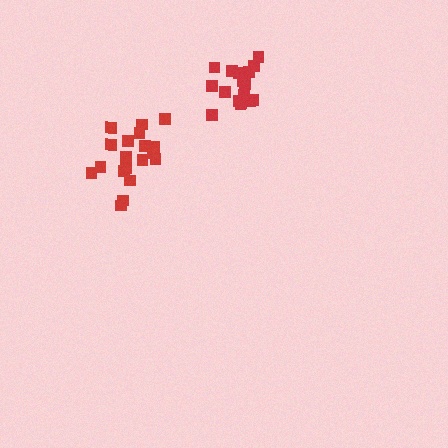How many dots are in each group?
Group 1: 17 dots, Group 2: 20 dots (37 total).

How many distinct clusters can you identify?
There are 2 distinct clusters.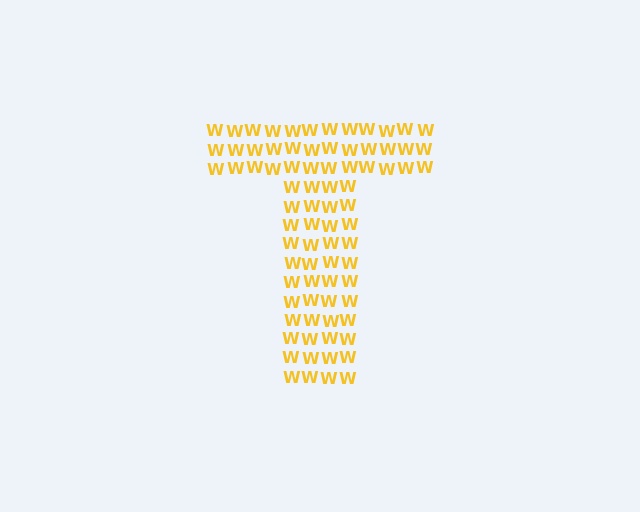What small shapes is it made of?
It is made of small letter W's.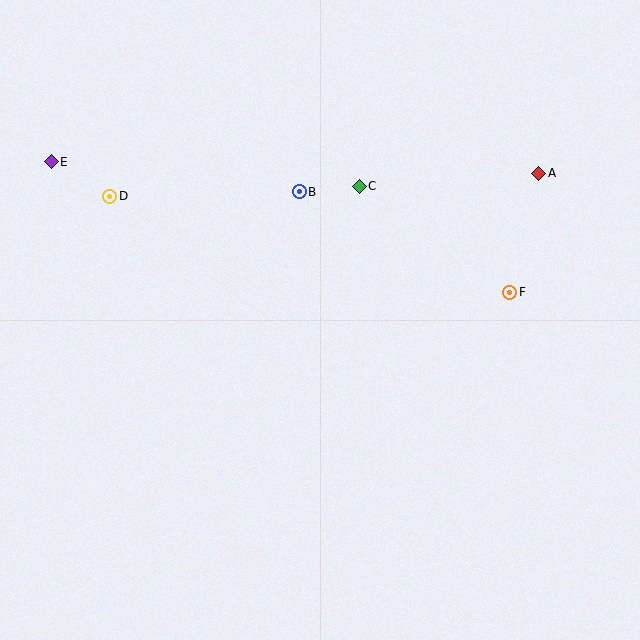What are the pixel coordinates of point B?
Point B is at (299, 192).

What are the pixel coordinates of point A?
Point A is at (539, 173).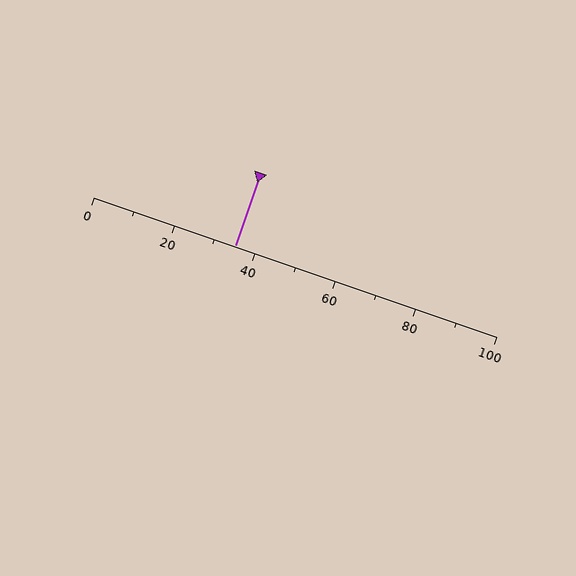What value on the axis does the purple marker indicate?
The marker indicates approximately 35.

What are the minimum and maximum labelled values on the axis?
The axis runs from 0 to 100.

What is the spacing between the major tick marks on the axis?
The major ticks are spaced 20 apart.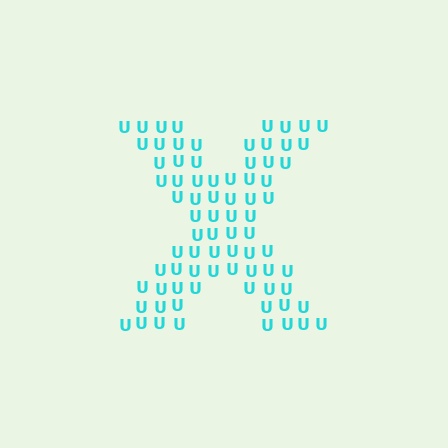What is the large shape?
The large shape is the letter X.